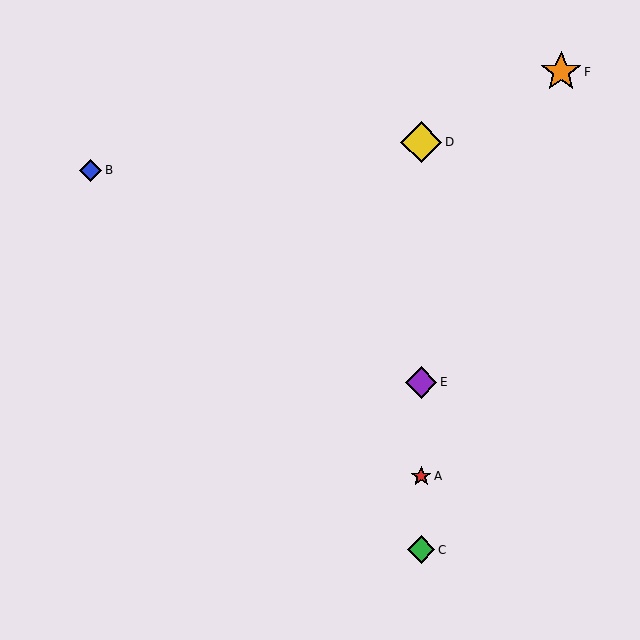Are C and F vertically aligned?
No, C is at x≈421 and F is at x≈561.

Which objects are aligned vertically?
Objects A, C, D, E are aligned vertically.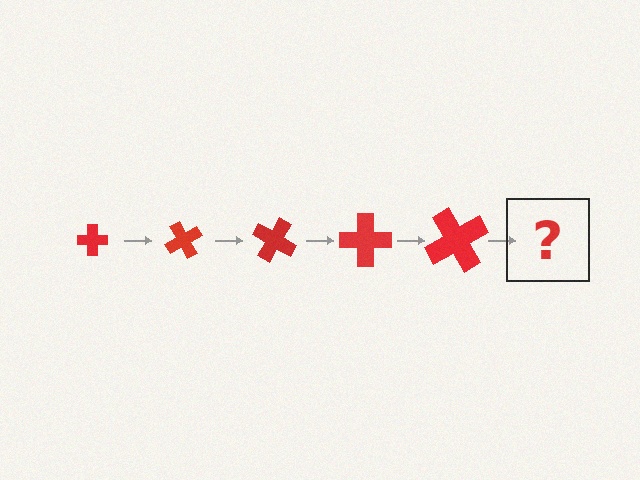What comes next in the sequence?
The next element should be a cross, larger than the previous one and rotated 300 degrees from the start.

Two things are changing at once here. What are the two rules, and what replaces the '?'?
The two rules are that the cross grows larger each step and it rotates 60 degrees each step. The '?' should be a cross, larger than the previous one and rotated 300 degrees from the start.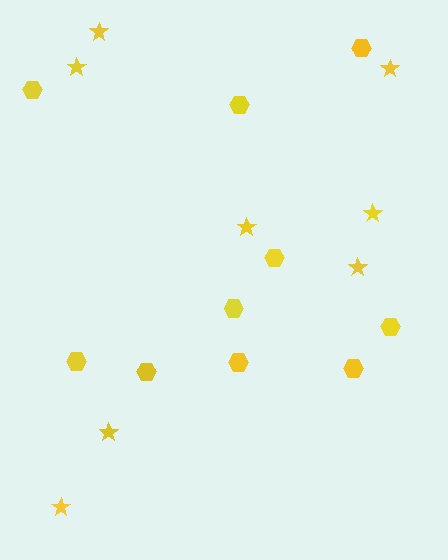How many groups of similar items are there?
There are 2 groups: one group of stars (8) and one group of hexagons (10).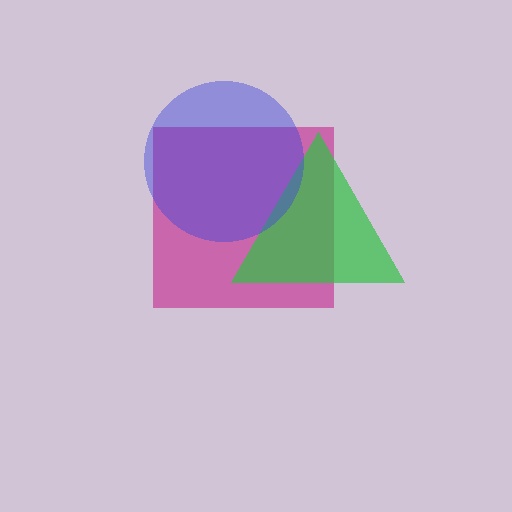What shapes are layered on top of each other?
The layered shapes are: a magenta square, a green triangle, a blue circle.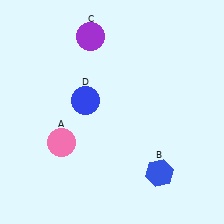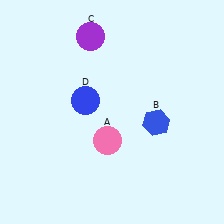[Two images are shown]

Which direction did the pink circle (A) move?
The pink circle (A) moved right.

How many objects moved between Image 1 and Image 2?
2 objects moved between the two images.